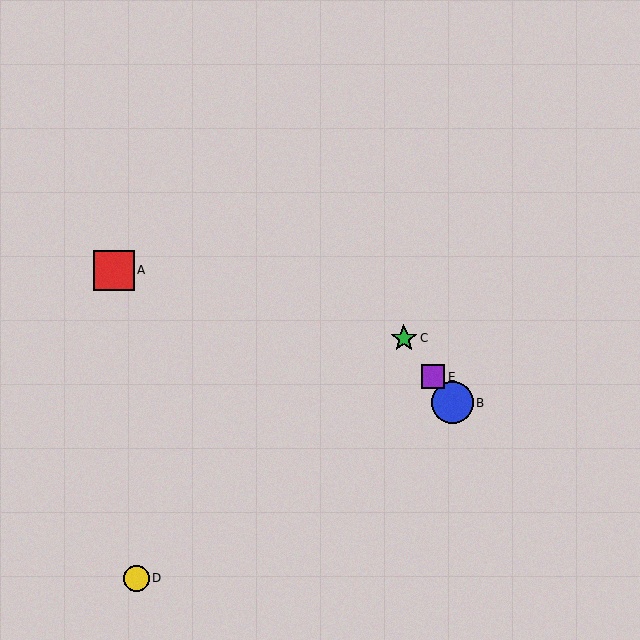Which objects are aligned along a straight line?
Objects B, C, E are aligned along a straight line.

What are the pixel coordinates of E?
Object E is at (433, 377).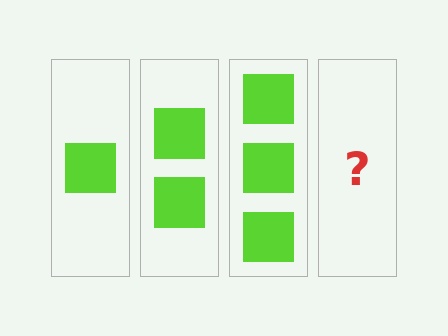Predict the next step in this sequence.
The next step is 4 squares.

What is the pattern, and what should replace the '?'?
The pattern is that each step adds one more square. The '?' should be 4 squares.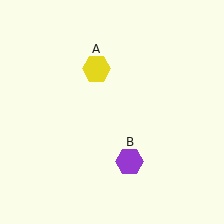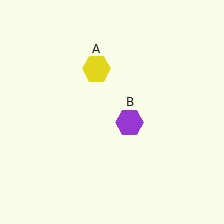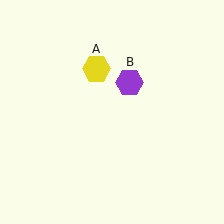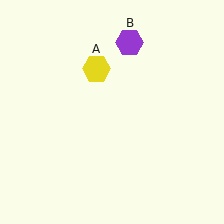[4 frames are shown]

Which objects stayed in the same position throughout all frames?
Yellow hexagon (object A) remained stationary.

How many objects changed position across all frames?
1 object changed position: purple hexagon (object B).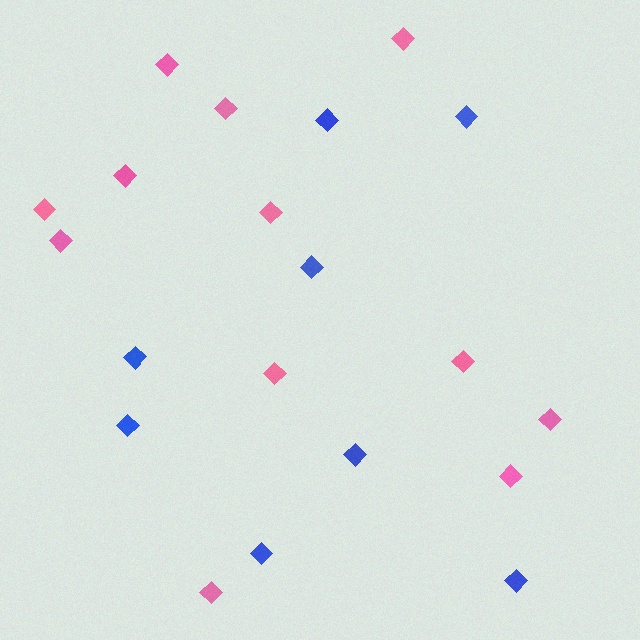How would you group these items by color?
There are 2 groups: one group of blue diamonds (8) and one group of pink diamonds (12).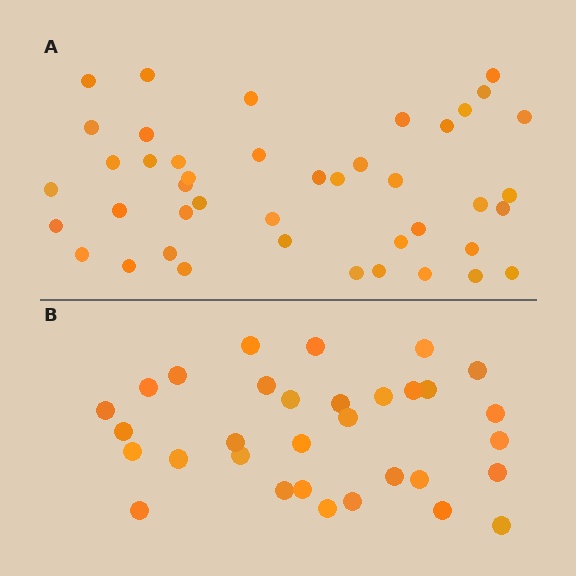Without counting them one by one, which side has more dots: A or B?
Region A (the top region) has more dots.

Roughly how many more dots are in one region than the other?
Region A has roughly 12 or so more dots than region B.